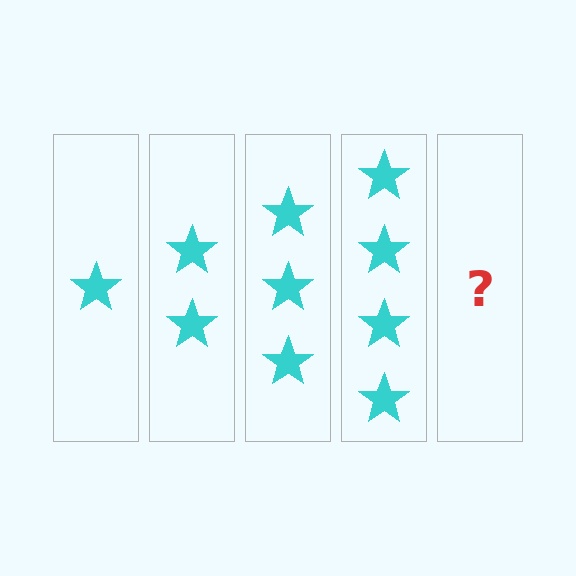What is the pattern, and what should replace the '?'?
The pattern is that each step adds one more star. The '?' should be 5 stars.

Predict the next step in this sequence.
The next step is 5 stars.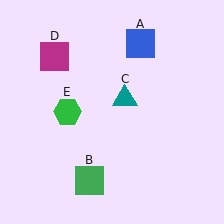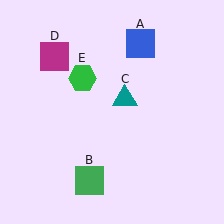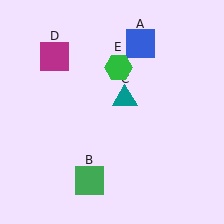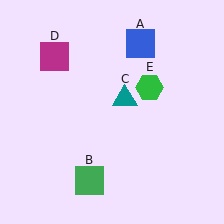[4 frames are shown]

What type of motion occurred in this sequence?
The green hexagon (object E) rotated clockwise around the center of the scene.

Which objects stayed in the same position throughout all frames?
Blue square (object A) and green square (object B) and teal triangle (object C) and magenta square (object D) remained stationary.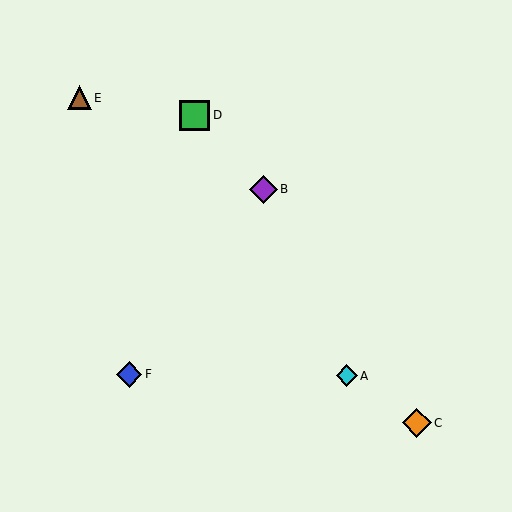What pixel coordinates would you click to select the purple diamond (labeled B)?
Click at (264, 189) to select the purple diamond B.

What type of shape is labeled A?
Shape A is a cyan diamond.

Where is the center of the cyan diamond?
The center of the cyan diamond is at (347, 376).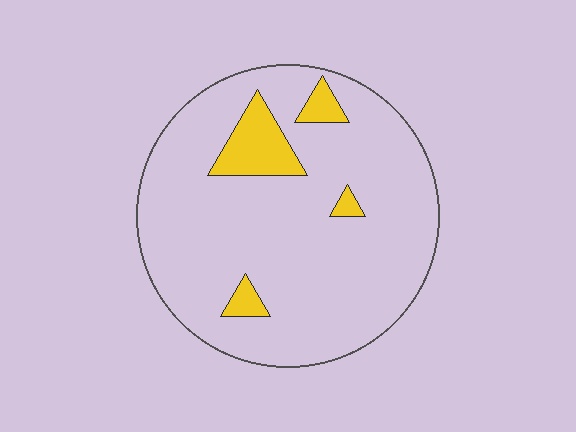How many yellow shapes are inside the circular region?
4.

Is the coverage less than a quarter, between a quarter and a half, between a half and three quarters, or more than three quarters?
Less than a quarter.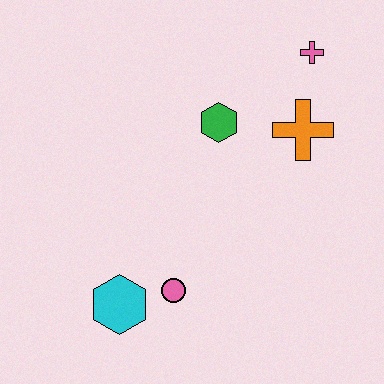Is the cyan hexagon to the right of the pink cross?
No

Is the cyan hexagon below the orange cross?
Yes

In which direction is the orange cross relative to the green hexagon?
The orange cross is to the right of the green hexagon.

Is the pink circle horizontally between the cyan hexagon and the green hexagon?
Yes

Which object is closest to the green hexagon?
The orange cross is closest to the green hexagon.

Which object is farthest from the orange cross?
The cyan hexagon is farthest from the orange cross.